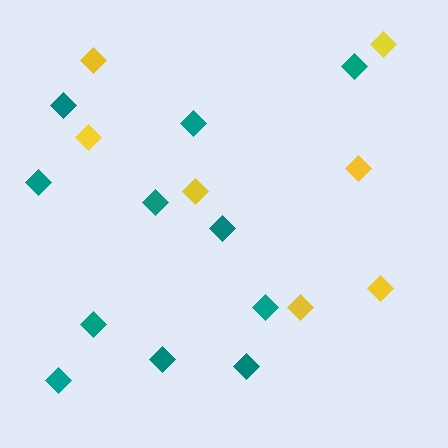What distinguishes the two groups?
There are 2 groups: one group of teal diamonds (11) and one group of yellow diamonds (7).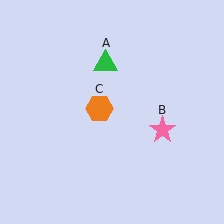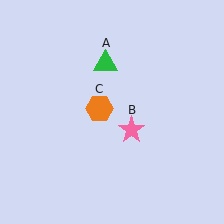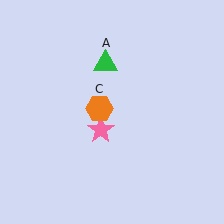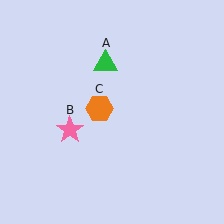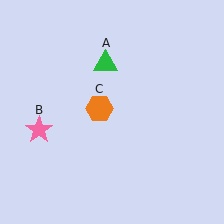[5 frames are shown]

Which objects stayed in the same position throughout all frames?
Green triangle (object A) and orange hexagon (object C) remained stationary.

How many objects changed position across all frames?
1 object changed position: pink star (object B).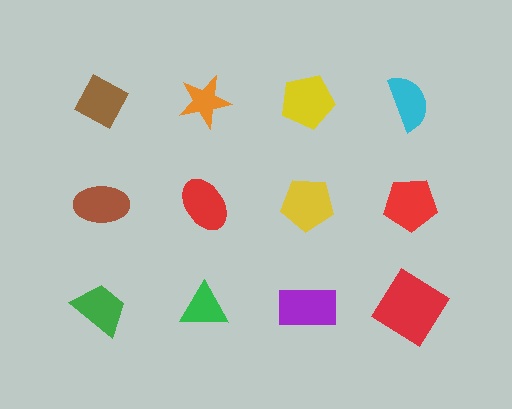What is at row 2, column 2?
A red ellipse.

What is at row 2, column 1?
A brown ellipse.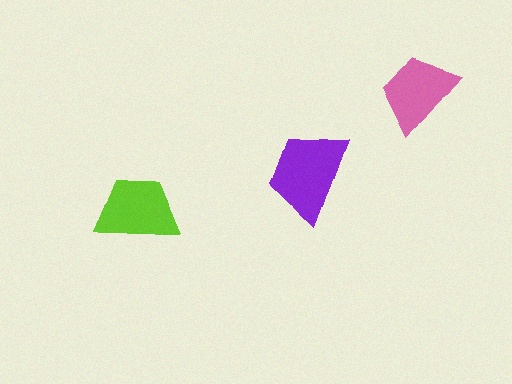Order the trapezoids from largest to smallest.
the purple one, the lime one, the pink one.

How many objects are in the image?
There are 3 objects in the image.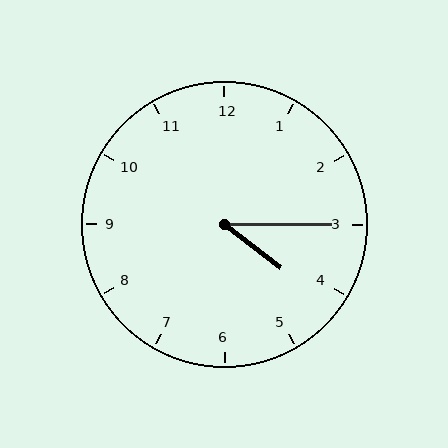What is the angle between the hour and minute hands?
Approximately 38 degrees.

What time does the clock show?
4:15.